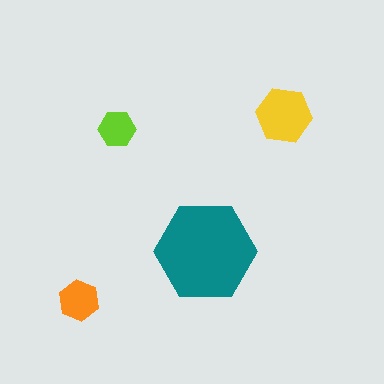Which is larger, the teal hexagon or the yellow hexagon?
The teal one.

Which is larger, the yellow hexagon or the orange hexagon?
The yellow one.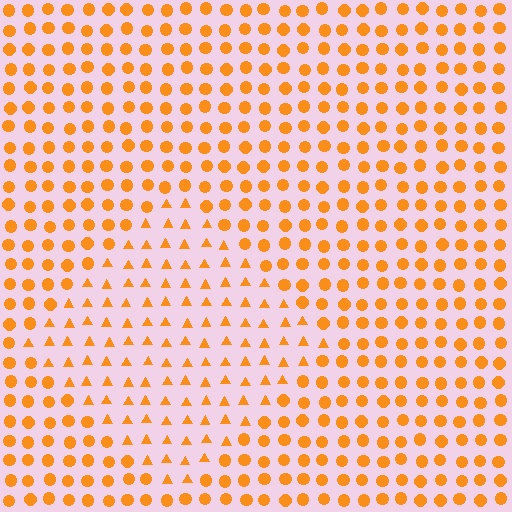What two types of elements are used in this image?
The image uses triangles inside the diamond region and circles outside it.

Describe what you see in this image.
The image is filled with small orange elements arranged in a uniform grid. A diamond-shaped region contains triangles, while the surrounding area contains circles. The boundary is defined purely by the change in element shape.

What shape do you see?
I see a diamond.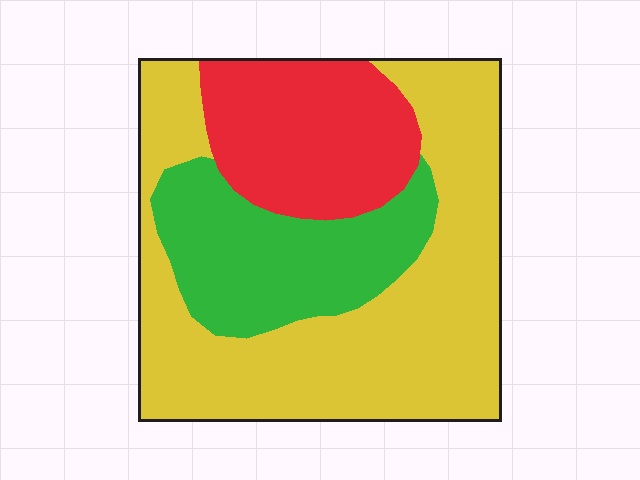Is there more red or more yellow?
Yellow.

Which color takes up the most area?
Yellow, at roughly 55%.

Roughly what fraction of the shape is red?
Red takes up less than a quarter of the shape.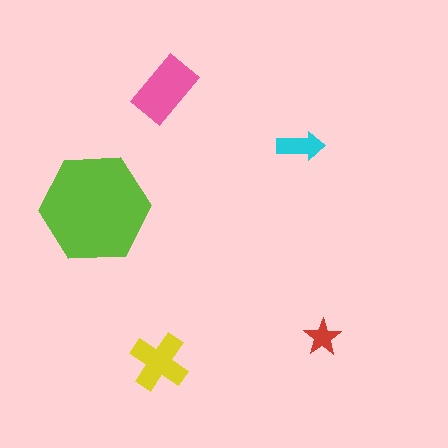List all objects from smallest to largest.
The red star, the cyan arrow, the yellow cross, the pink rectangle, the lime hexagon.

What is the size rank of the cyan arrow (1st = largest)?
4th.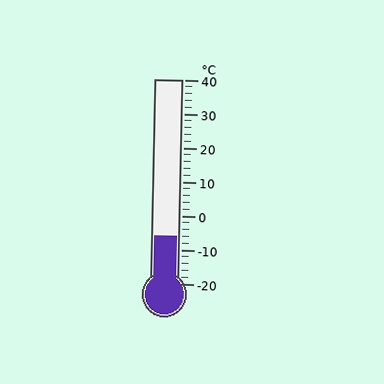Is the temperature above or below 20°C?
The temperature is below 20°C.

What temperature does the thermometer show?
The thermometer shows approximately -6°C.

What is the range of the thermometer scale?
The thermometer scale ranges from -20°C to 40°C.